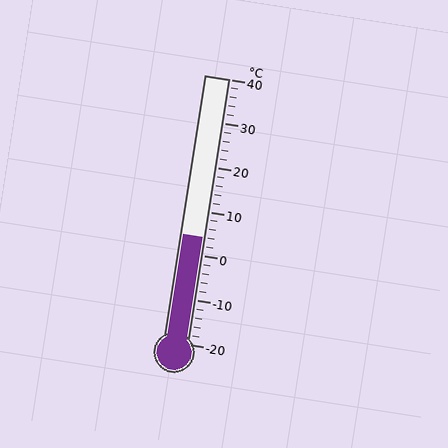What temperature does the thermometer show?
The thermometer shows approximately 4°C.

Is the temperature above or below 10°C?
The temperature is below 10°C.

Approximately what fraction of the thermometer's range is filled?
The thermometer is filled to approximately 40% of its range.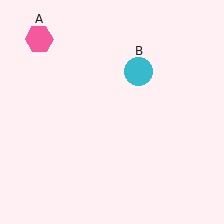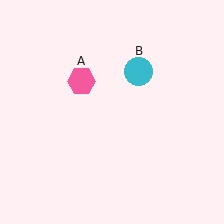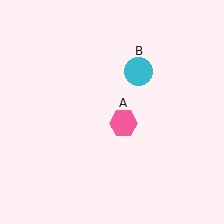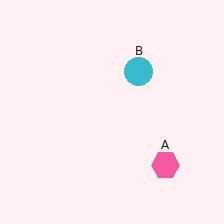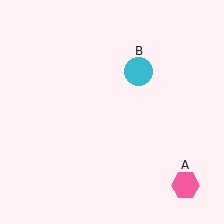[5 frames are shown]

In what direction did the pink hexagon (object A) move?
The pink hexagon (object A) moved down and to the right.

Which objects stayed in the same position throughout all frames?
Cyan circle (object B) remained stationary.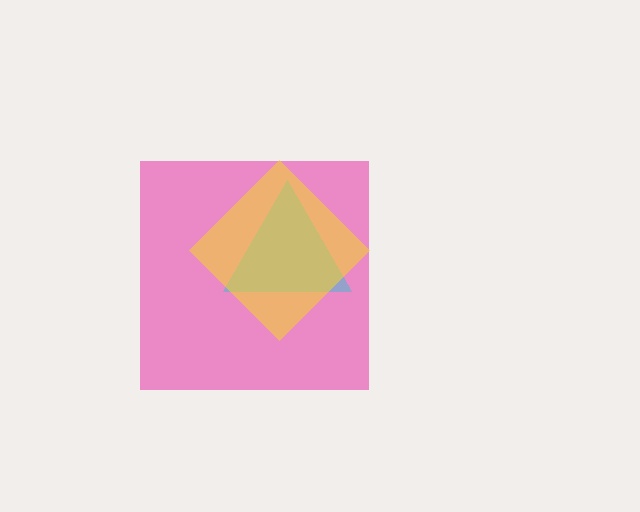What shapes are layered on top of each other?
The layered shapes are: a pink square, a cyan triangle, a yellow diamond.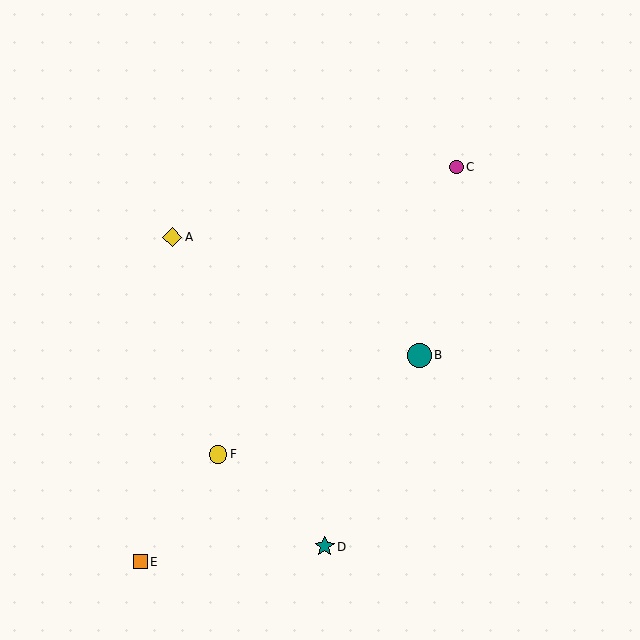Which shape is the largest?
The teal circle (labeled B) is the largest.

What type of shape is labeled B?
Shape B is a teal circle.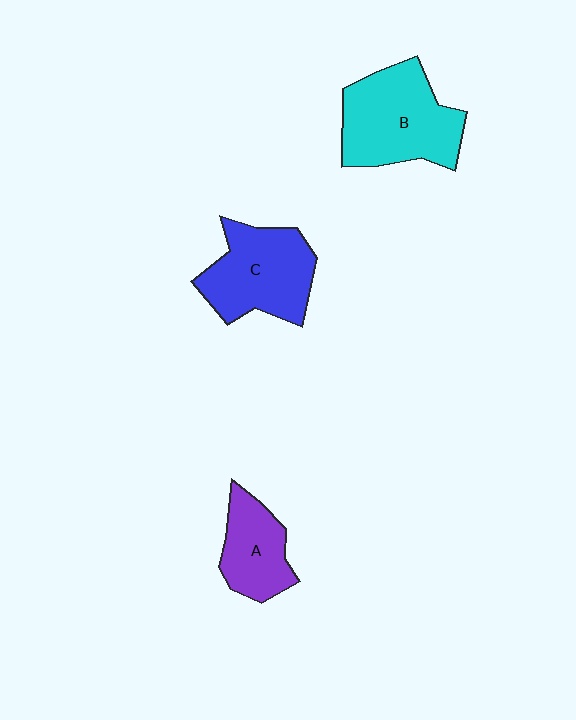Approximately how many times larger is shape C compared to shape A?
Approximately 1.5 times.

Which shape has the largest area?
Shape B (cyan).